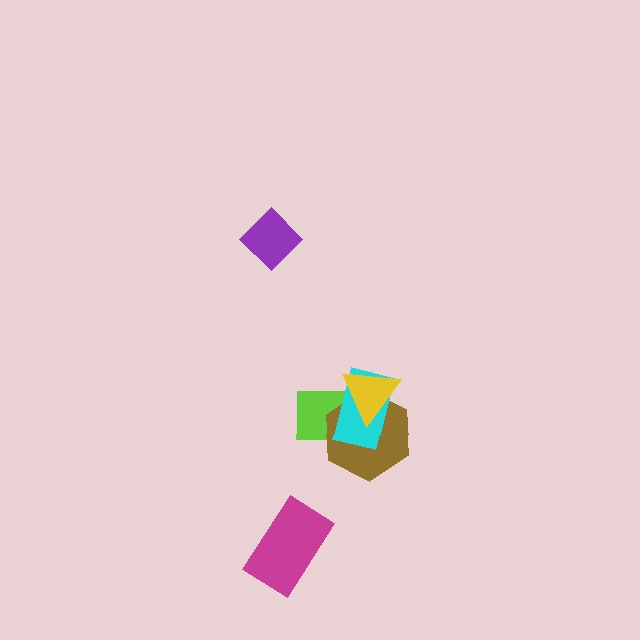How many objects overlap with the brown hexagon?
3 objects overlap with the brown hexagon.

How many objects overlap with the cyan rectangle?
3 objects overlap with the cyan rectangle.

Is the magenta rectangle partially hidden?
No, no other shape covers it.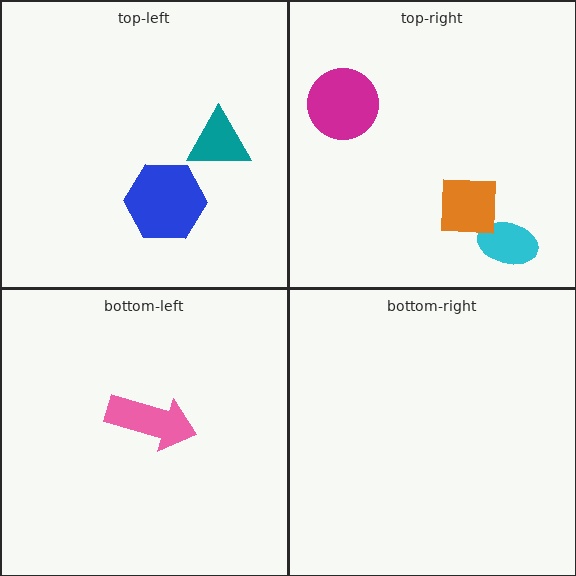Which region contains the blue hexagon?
The top-left region.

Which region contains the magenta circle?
The top-right region.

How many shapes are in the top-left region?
2.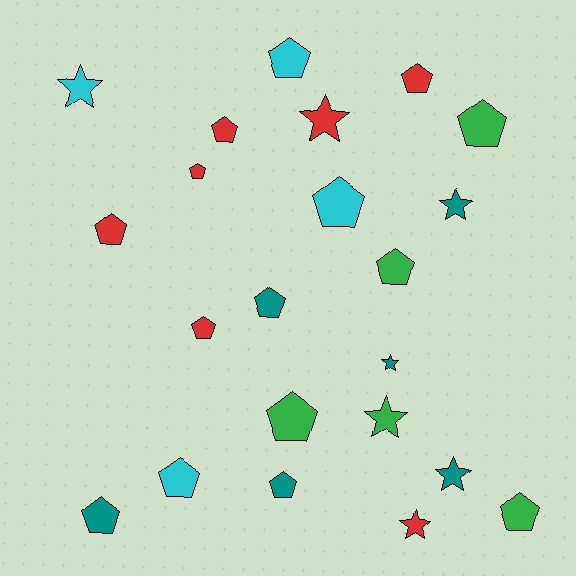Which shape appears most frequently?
Pentagon, with 15 objects.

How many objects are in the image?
There are 22 objects.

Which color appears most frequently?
Red, with 7 objects.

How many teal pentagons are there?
There are 3 teal pentagons.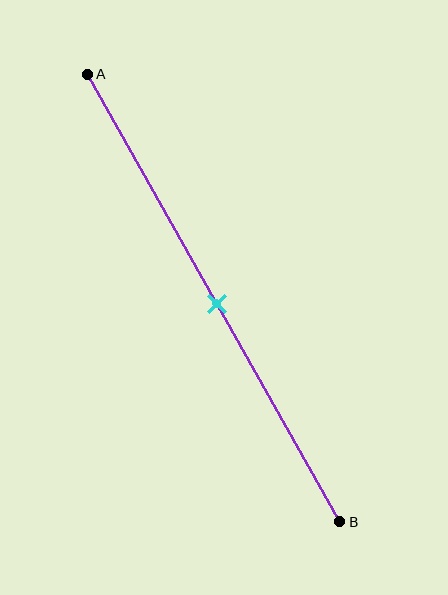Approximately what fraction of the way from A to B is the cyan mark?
The cyan mark is approximately 50% of the way from A to B.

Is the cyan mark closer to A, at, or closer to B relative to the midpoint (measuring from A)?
The cyan mark is approximately at the midpoint of segment AB.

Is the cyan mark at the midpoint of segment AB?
Yes, the mark is approximately at the midpoint.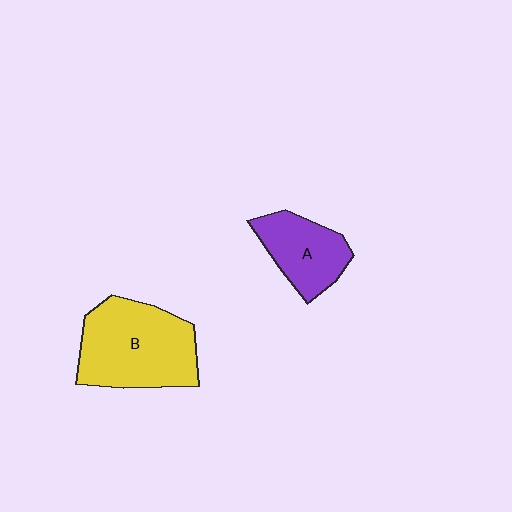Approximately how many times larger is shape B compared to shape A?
Approximately 1.7 times.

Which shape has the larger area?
Shape B (yellow).